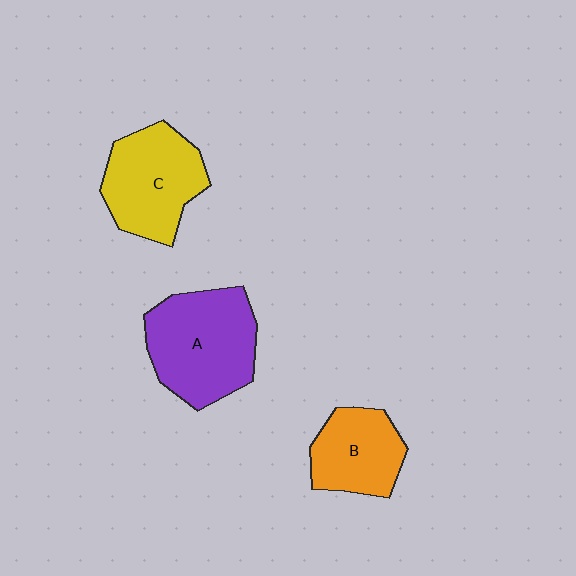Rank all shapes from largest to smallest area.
From largest to smallest: A (purple), C (yellow), B (orange).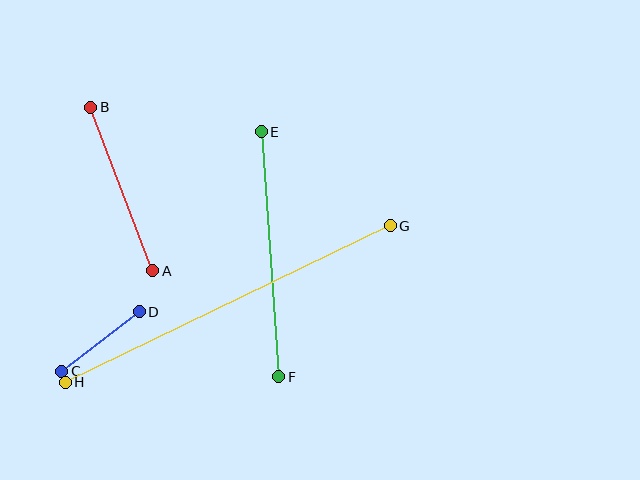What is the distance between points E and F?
The distance is approximately 245 pixels.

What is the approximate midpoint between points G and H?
The midpoint is at approximately (228, 304) pixels.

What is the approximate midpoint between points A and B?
The midpoint is at approximately (122, 189) pixels.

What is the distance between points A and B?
The distance is approximately 175 pixels.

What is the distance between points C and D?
The distance is approximately 98 pixels.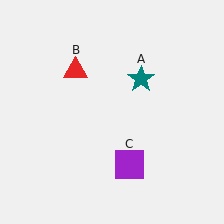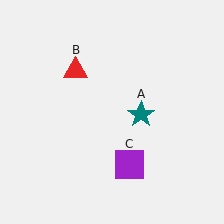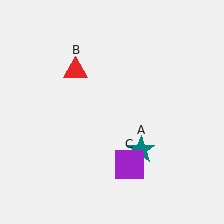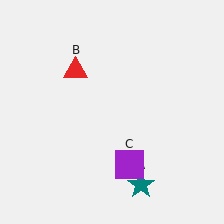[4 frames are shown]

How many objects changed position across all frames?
1 object changed position: teal star (object A).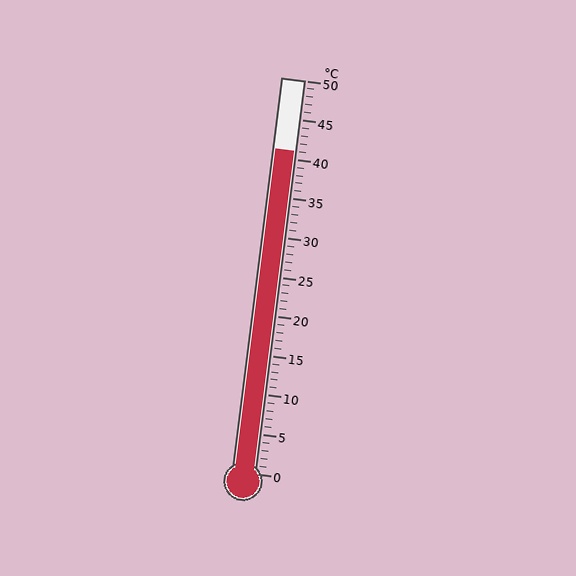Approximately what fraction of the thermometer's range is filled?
The thermometer is filled to approximately 80% of its range.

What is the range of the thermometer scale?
The thermometer scale ranges from 0°C to 50°C.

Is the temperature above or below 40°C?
The temperature is above 40°C.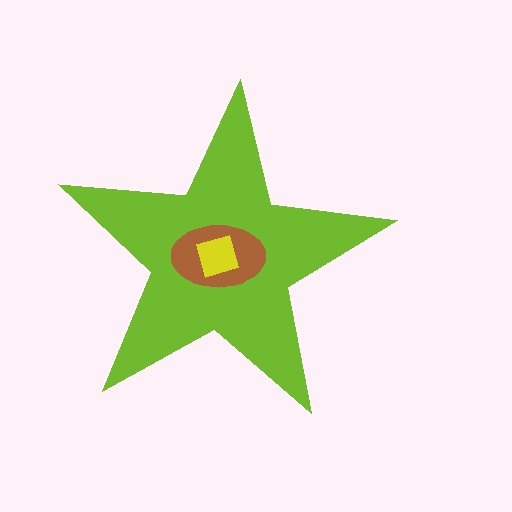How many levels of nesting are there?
3.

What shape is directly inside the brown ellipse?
The yellow diamond.